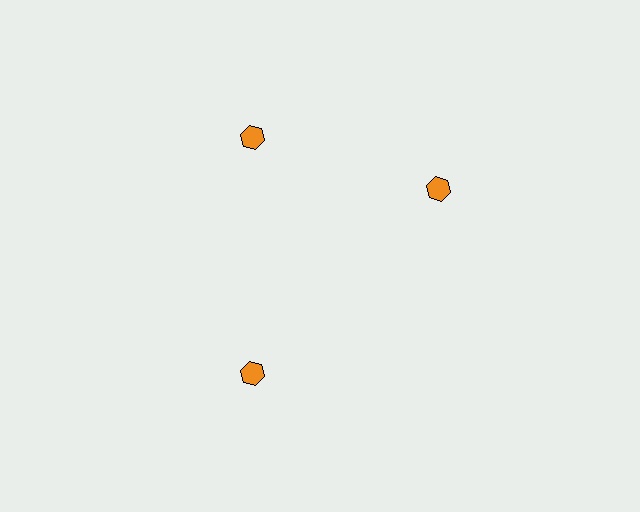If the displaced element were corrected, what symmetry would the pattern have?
It would have 3-fold rotational symmetry — the pattern would map onto itself every 120 degrees.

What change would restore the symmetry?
The symmetry would be restored by rotating it back into even spacing with its neighbors so that all 3 hexagons sit at equal angles and equal distance from the center.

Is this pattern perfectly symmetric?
No. The 3 orange hexagons are arranged in a ring, but one element near the 3 o'clock position is rotated out of alignment along the ring, breaking the 3-fold rotational symmetry.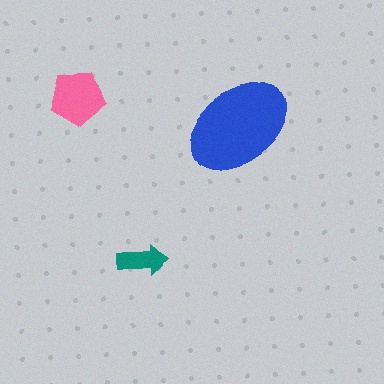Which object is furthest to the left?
The pink pentagon is leftmost.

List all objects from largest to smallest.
The blue ellipse, the pink pentagon, the teal arrow.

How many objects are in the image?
There are 3 objects in the image.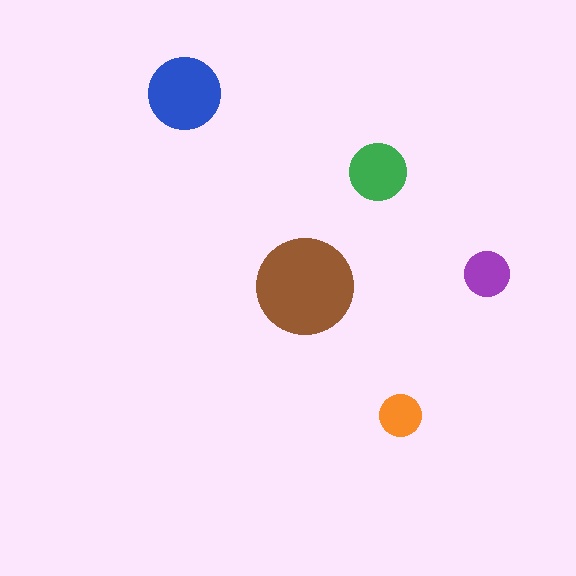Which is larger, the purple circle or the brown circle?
The brown one.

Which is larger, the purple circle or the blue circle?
The blue one.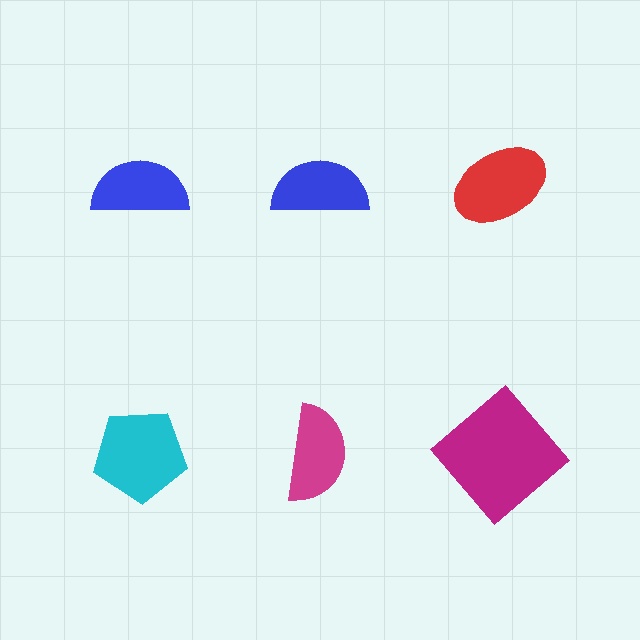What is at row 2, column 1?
A cyan pentagon.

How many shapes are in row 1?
3 shapes.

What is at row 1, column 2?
A blue semicircle.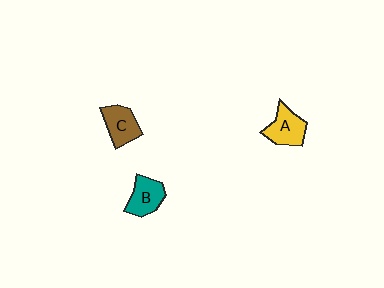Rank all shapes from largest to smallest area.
From largest to smallest: A (yellow), C (brown), B (teal).